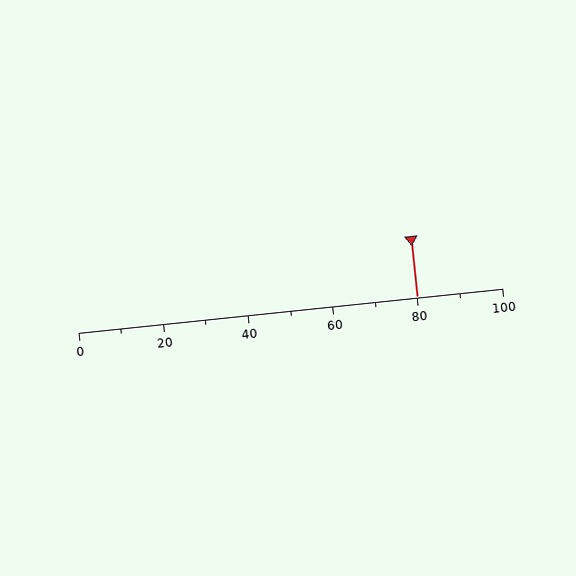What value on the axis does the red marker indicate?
The marker indicates approximately 80.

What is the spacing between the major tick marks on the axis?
The major ticks are spaced 20 apart.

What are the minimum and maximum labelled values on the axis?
The axis runs from 0 to 100.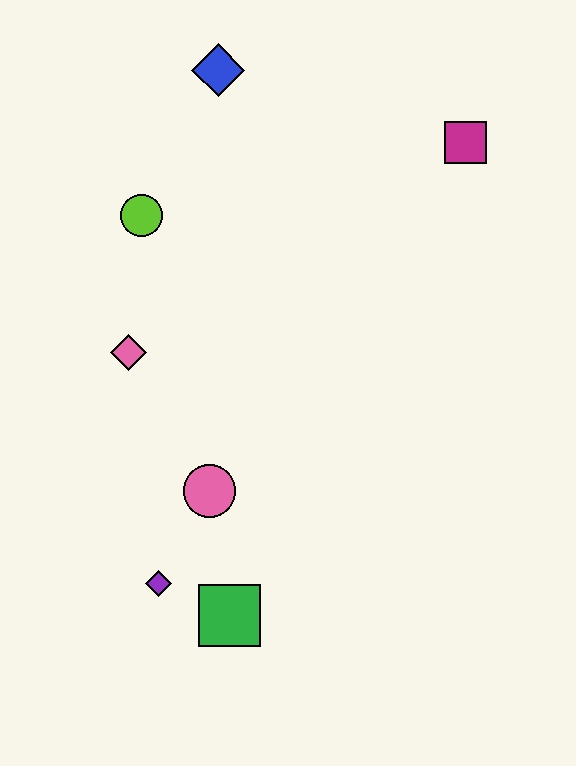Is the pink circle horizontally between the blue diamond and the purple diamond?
Yes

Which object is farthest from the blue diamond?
The green square is farthest from the blue diamond.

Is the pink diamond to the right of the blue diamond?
No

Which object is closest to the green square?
The purple diamond is closest to the green square.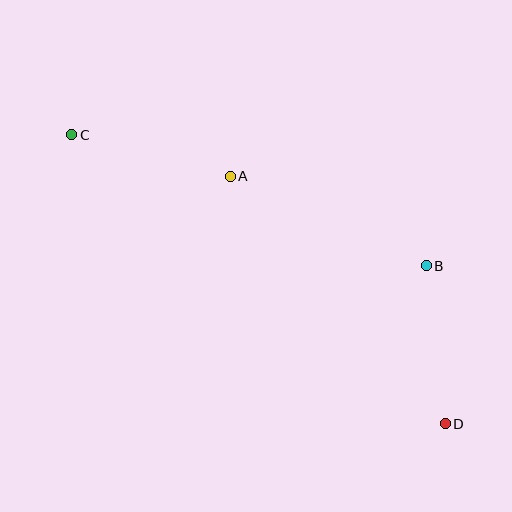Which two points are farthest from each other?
Points C and D are farthest from each other.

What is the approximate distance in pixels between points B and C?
The distance between B and C is approximately 378 pixels.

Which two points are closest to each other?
Points B and D are closest to each other.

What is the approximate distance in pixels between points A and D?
The distance between A and D is approximately 328 pixels.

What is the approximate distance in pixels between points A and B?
The distance between A and B is approximately 216 pixels.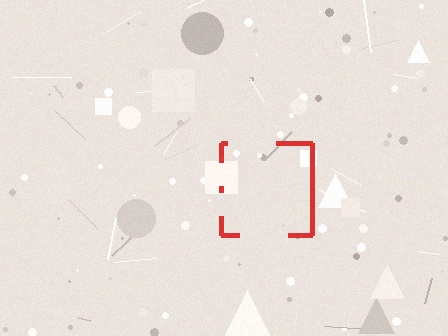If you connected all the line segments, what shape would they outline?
They would outline a square.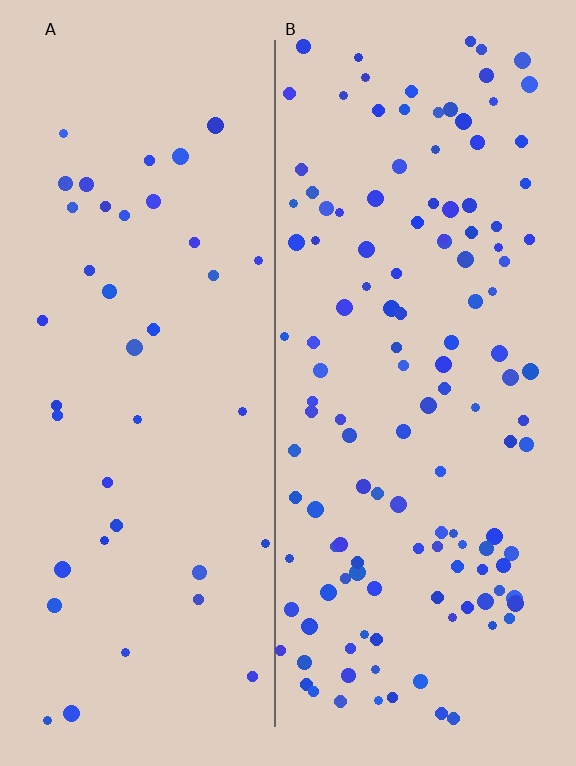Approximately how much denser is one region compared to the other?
Approximately 3.3× — region B over region A.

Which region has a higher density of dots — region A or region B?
B (the right).